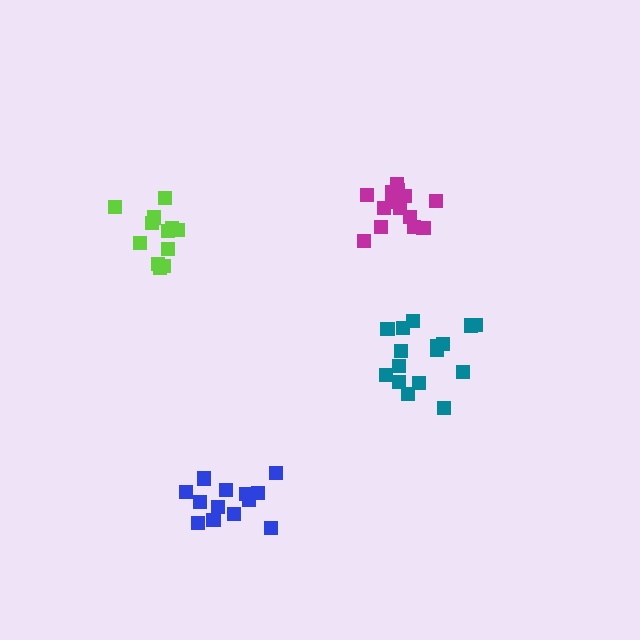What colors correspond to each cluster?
The clusters are colored: lime, magenta, teal, blue.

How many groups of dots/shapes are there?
There are 4 groups.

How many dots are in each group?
Group 1: 12 dots, Group 2: 14 dots, Group 3: 16 dots, Group 4: 13 dots (55 total).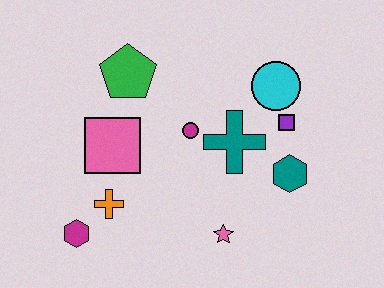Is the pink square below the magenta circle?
Yes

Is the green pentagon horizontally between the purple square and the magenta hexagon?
Yes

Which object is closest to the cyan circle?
The purple square is closest to the cyan circle.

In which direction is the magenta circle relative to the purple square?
The magenta circle is to the left of the purple square.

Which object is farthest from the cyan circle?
The magenta hexagon is farthest from the cyan circle.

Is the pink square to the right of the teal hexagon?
No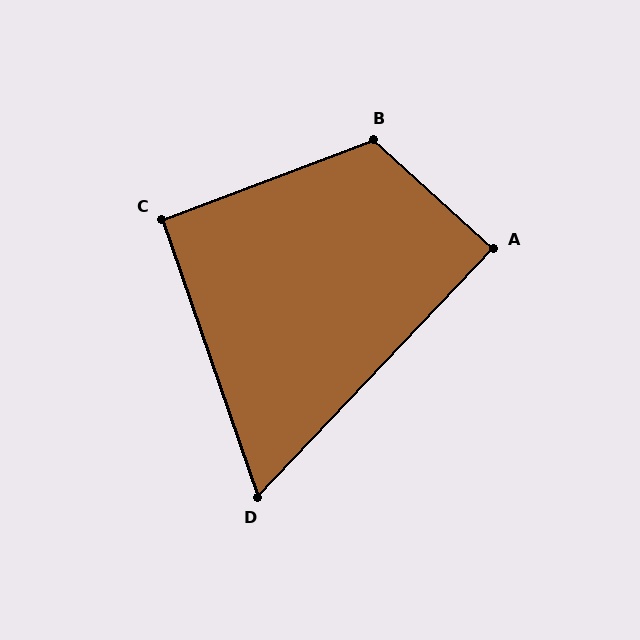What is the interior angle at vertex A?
Approximately 88 degrees (approximately right).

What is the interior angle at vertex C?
Approximately 92 degrees (approximately right).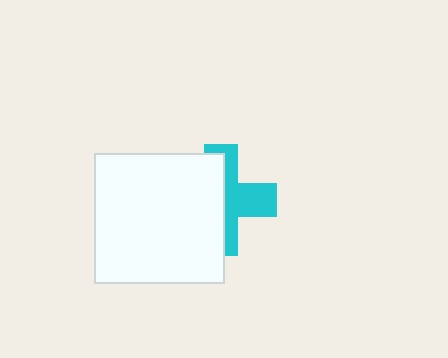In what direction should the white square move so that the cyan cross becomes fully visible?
The white square should move left. That is the shortest direction to clear the overlap and leave the cyan cross fully visible.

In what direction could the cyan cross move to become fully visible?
The cyan cross could move right. That would shift it out from behind the white square entirely.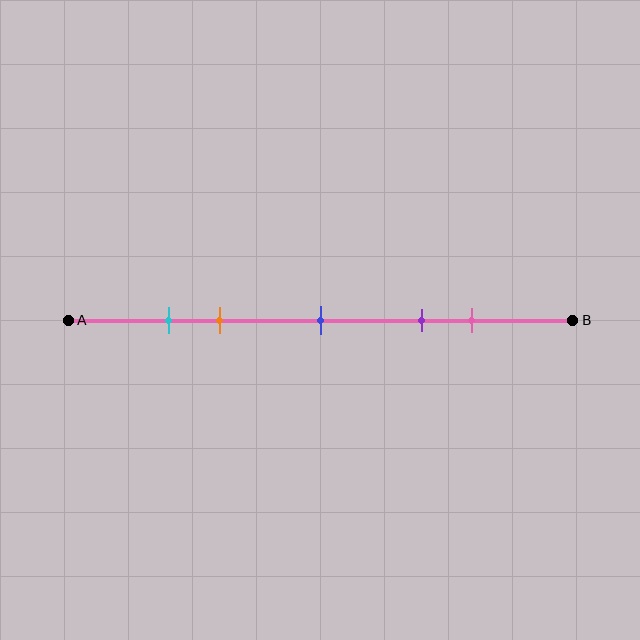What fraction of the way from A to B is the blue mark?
The blue mark is approximately 50% (0.5) of the way from A to B.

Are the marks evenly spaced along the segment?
No, the marks are not evenly spaced.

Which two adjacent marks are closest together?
The cyan and orange marks are the closest adjacent pair.